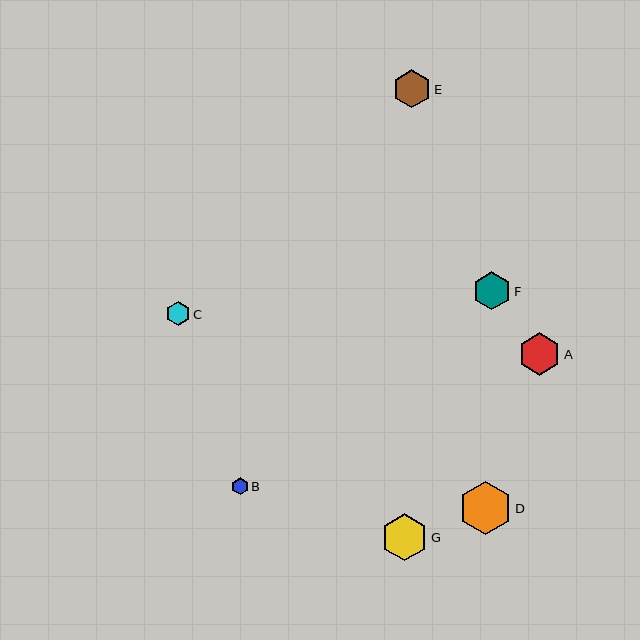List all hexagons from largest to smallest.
From largest to smallest: D, G, A, F, E, C, B.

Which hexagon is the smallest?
Hexagon B is the smallest with a size of approximately 17 pixels.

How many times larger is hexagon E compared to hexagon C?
Hexagon E is approximately 1.6 times the size of hexagon C.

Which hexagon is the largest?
Hexagon D is the largest with a size of approximately 53 pixels.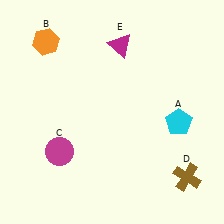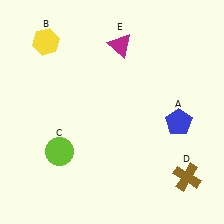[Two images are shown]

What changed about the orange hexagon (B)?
In Image 1, B is orange. In Image 2, it changed to yellow.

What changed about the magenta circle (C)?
In Image 1, C is magenta. In Image 2, it changed to lime.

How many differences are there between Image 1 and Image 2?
There are 3 differences between the two images.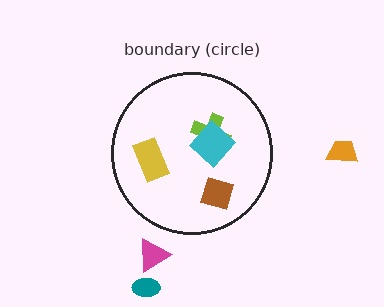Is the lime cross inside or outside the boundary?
Inside.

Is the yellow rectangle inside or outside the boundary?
Inside.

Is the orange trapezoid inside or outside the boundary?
Outside.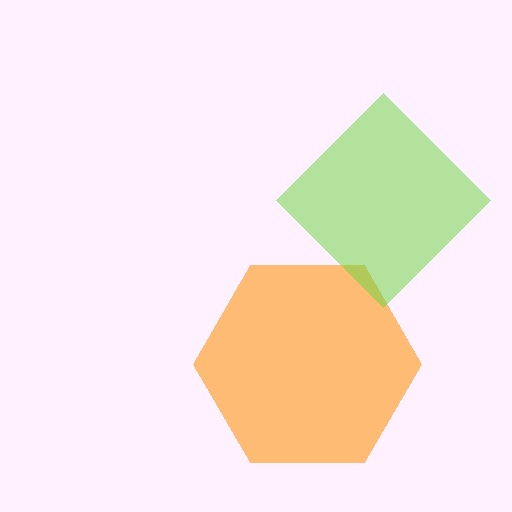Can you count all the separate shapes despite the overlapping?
Yes, there are 2 separate shapes.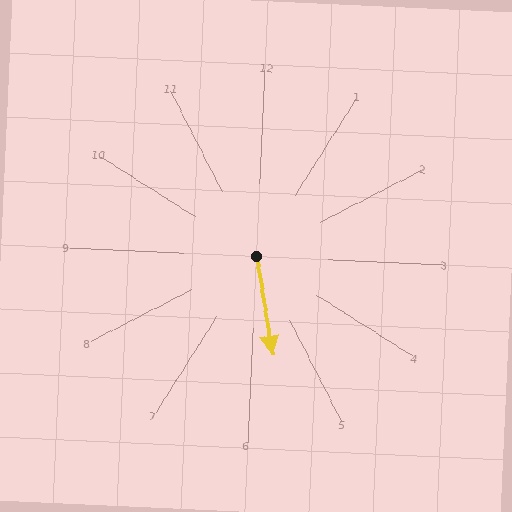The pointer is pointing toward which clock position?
Roughly 6 o'clock.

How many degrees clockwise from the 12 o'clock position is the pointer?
Approximately 168 degrees.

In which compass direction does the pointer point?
South.